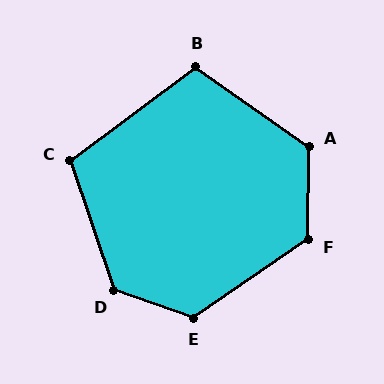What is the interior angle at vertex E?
Approximately 127 degrees (obtuse).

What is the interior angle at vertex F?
Approximately 125 degrees (obtuse).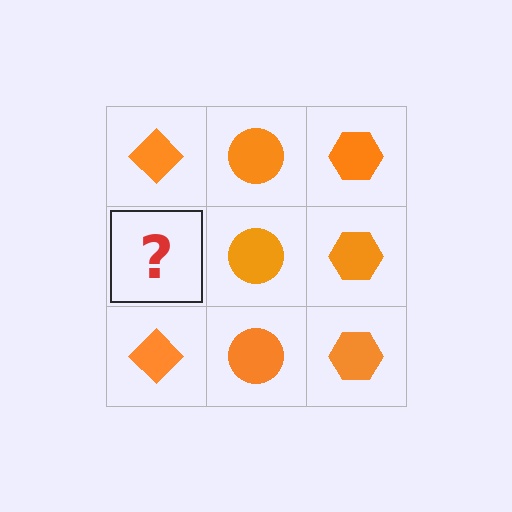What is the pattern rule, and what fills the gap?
The rule is that each column has a consistent shape. The gap should be filled with an orange diamond.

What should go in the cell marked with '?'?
The missing cell should contain an orange diamond.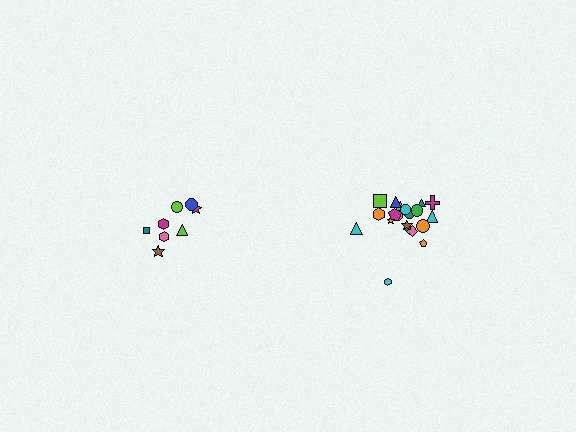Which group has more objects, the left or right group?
The right group.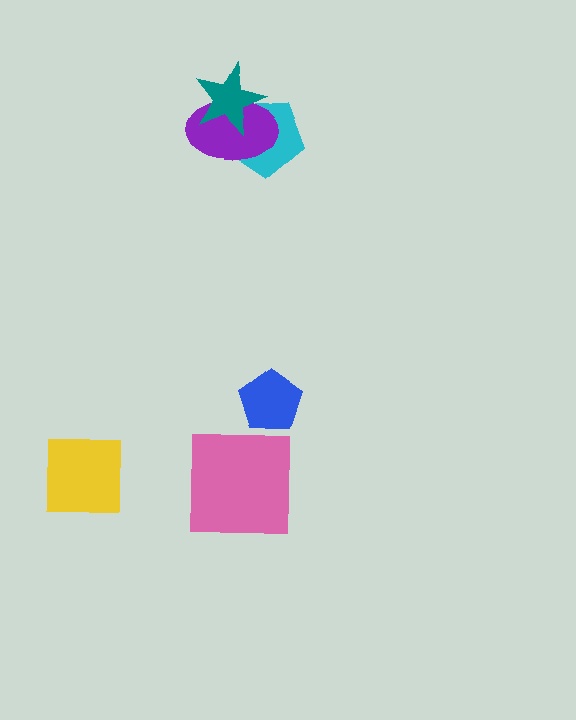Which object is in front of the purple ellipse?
The teal star is in front of the purple ellipse.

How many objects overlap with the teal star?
2 objects overlap with the teal star.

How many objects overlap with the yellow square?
0 objects overlap with the yellow square.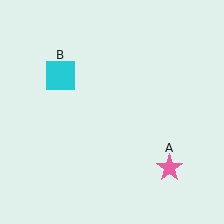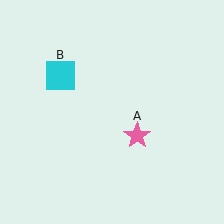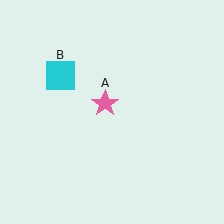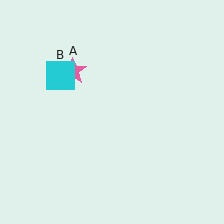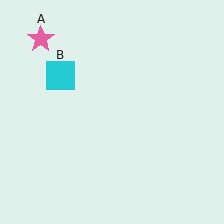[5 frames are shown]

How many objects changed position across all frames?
1 object changed position: pink star (object A).